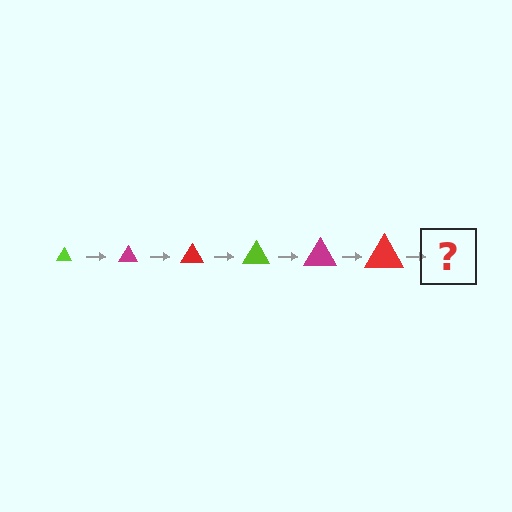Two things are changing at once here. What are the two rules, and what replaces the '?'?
The two rules are that the triangle grows larger each step and the color cycles through lime, magenta, and red. The '?' should be a lime triangle, larger than the previous one.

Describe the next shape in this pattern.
It should be a lime triangle, larger than the previous one.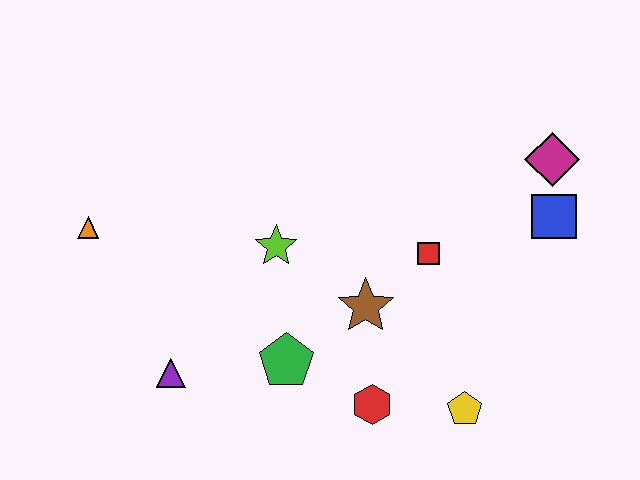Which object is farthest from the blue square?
The orange triangle is farthest from the blue square.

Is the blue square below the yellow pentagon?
No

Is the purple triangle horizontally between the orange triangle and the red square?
Yes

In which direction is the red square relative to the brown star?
The red square is to the right of the brown star.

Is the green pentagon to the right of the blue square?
No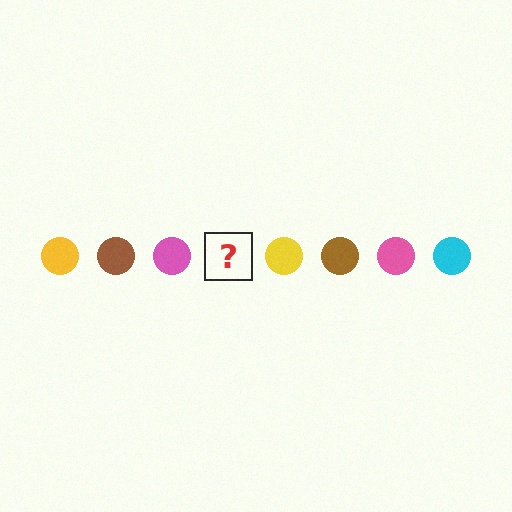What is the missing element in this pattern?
The missing element is a cyan circle.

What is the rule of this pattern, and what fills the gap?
The rule is that the pattern cycles through yellow, brown, pink, cyan circles. The gap should be filled with a cyan circle.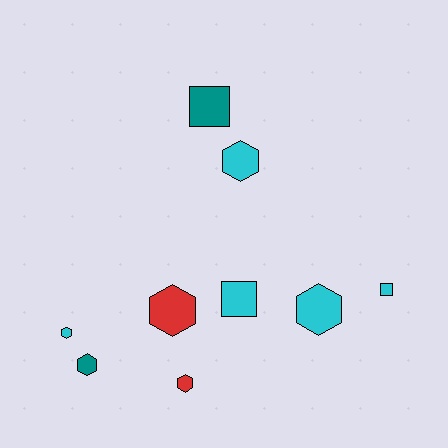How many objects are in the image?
There are 9 objects.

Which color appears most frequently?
Cyan, with 5 objects.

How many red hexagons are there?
There are 2 red hexagons.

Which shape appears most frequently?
Hexagon, with 6 objects.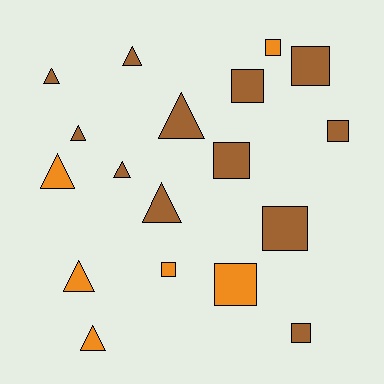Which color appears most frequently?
Brown, with 12 objects.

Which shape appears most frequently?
Triangle, with 9 objects.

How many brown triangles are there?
There are 6 brown triangles.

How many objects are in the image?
There are 18 objects.